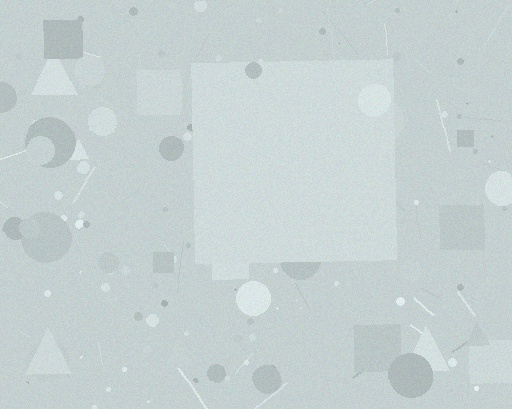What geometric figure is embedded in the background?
A square is embedded in the background.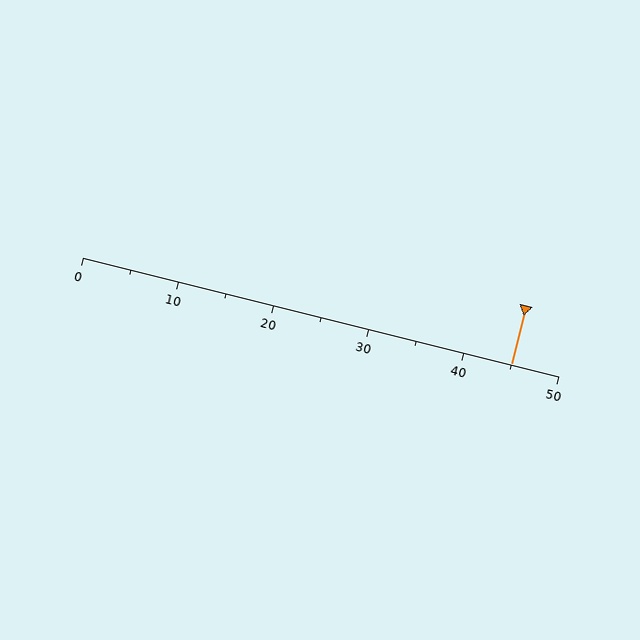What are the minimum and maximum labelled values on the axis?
The axis runs from 0 to 50.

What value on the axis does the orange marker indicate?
The marker indicates approximately 45.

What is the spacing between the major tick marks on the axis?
The major ticks are spaced 10 apart.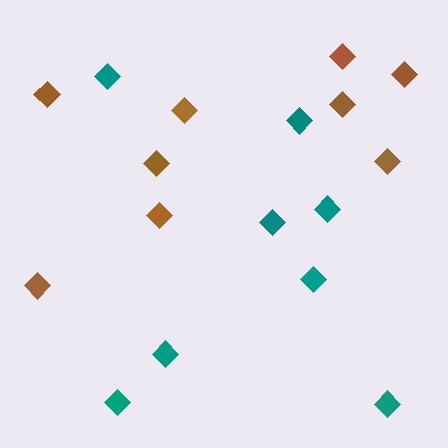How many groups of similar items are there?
There are 2 groups: one group of teal diamonds (8) and one group of brown diamonds (9).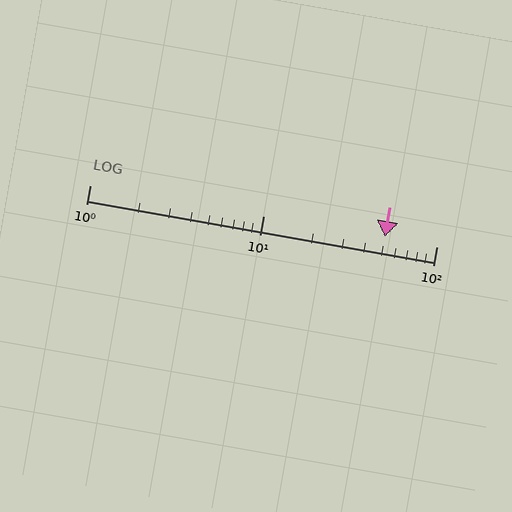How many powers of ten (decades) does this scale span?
The scale spans 2 decades, from 1 to 100.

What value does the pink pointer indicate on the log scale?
The pointer indicates approximately 50.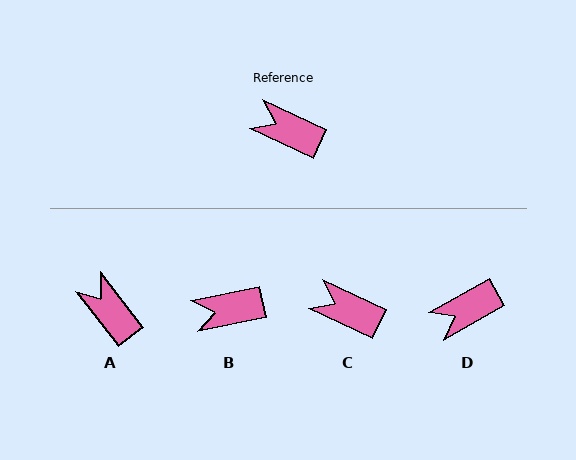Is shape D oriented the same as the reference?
No, it is off by about 54 degrees.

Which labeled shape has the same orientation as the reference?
C.